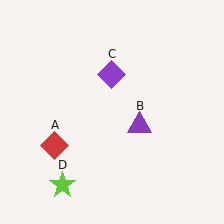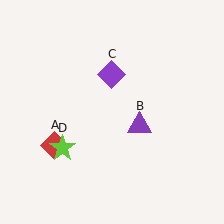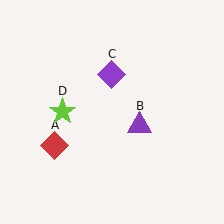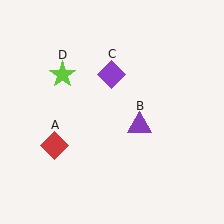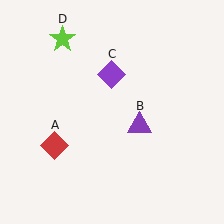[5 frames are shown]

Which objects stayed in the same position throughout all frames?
Red diamond (object A) and purple triangle (object B) and purple diamond (object C) remained stationary.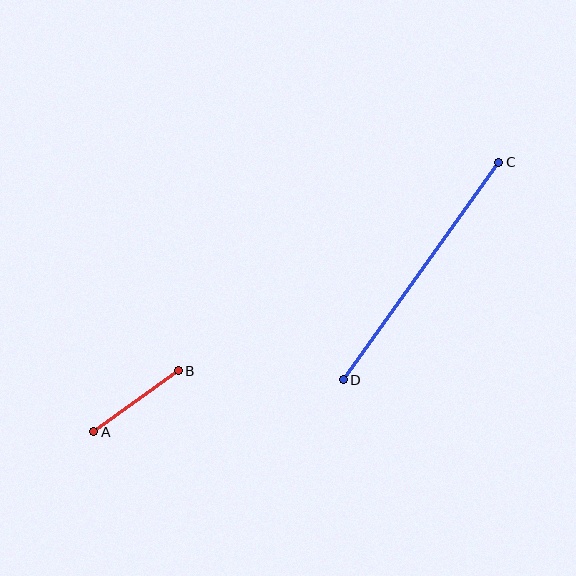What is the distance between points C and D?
The distance is approximately 267 pixels.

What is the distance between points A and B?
The distance is approximately 104 pixels.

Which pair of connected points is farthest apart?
Points C and D are farthest apart.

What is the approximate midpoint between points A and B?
The midpoint is at approximately (136, 401) pixels.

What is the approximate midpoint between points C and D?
The midpoint is at approximately (421, 271) pixels.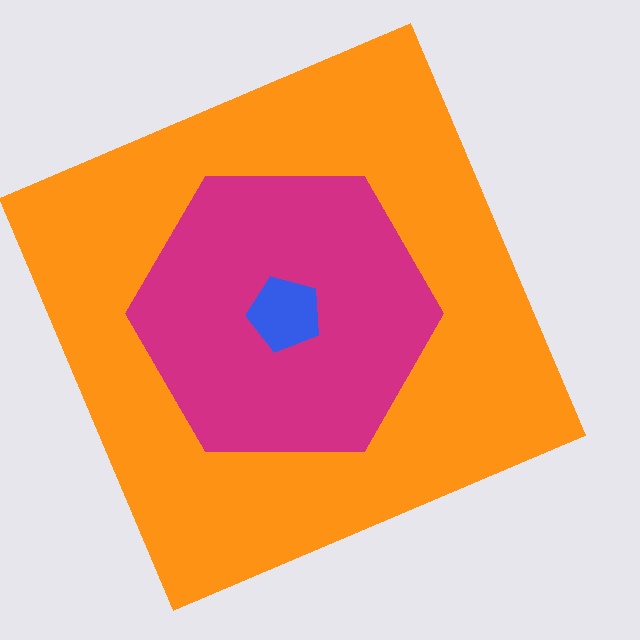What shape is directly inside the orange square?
The magenta hexagon.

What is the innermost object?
The blue pentagon.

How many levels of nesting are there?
3.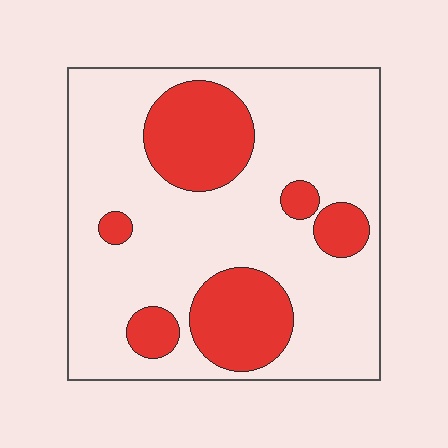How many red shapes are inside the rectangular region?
6.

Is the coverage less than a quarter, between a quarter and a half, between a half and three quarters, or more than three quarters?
Between a quarter and a half.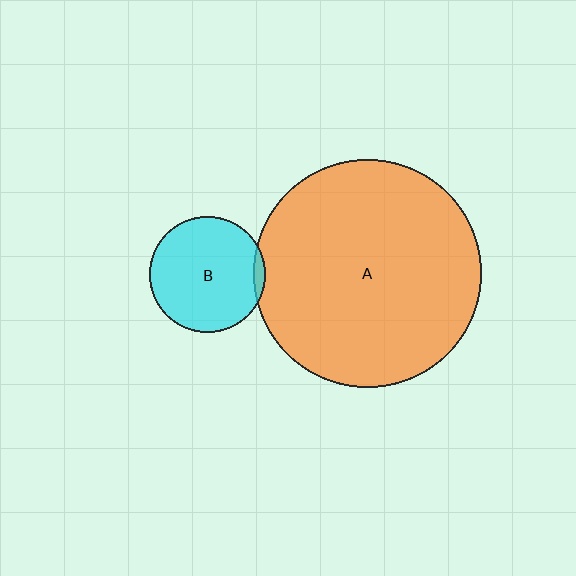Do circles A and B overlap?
Yes.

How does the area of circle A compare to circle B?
Approximately 3.9 times.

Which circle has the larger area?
Circle A (orange).